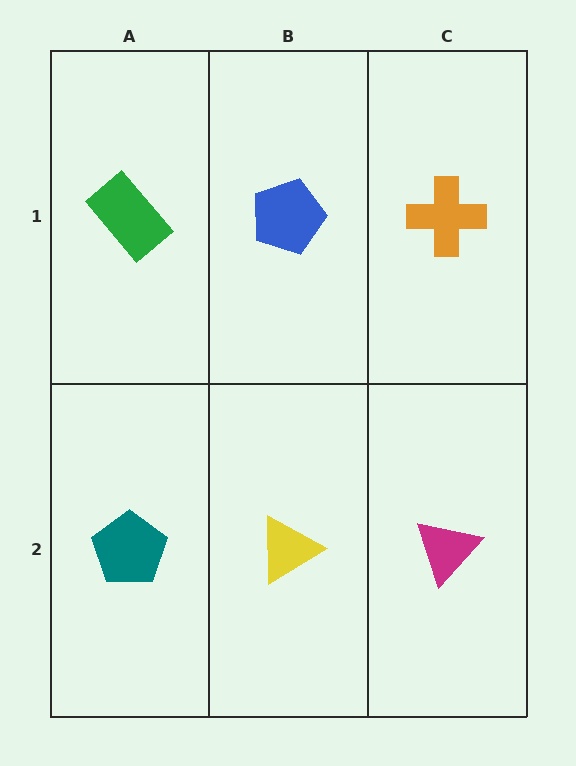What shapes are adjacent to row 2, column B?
A blue pentagon (row 1, column B), a teal pentagon (row 2, column A), a magenta triangle (row 2, column C).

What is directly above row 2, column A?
A green rectangle.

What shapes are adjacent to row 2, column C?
An orange cross (row 1, column C), a yellow triangle (row 2, column B).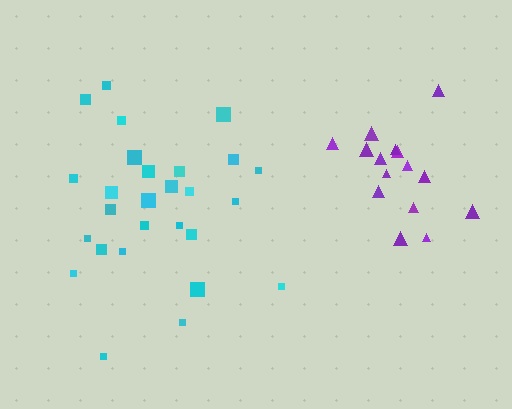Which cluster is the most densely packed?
Purple.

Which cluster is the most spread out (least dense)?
Cyan.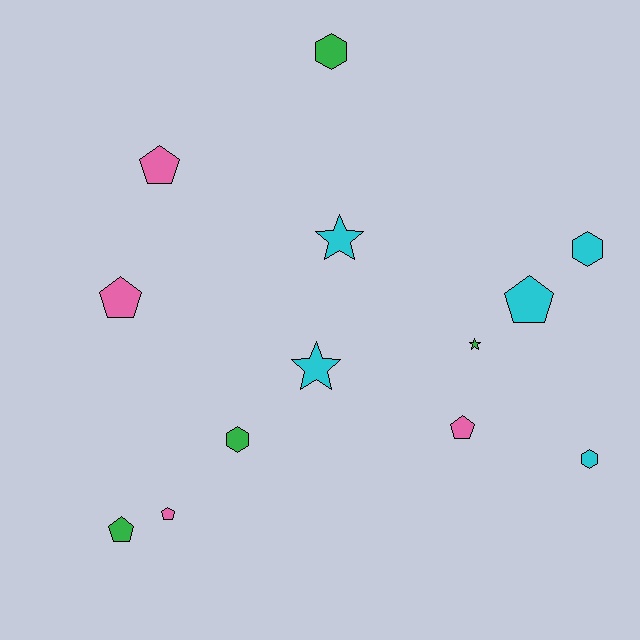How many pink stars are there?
There are no pink stars.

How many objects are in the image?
There are 13 objects.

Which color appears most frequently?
Cyan, with 5 objects.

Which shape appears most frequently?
Pentagon, with 6 objects.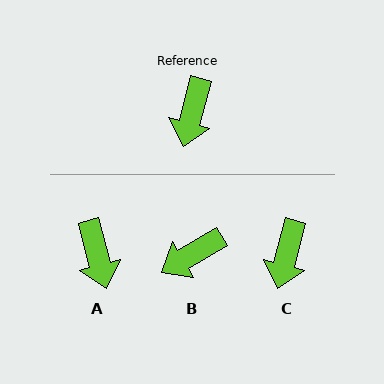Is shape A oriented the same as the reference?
No, it is off by about 29 degrees.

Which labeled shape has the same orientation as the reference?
C.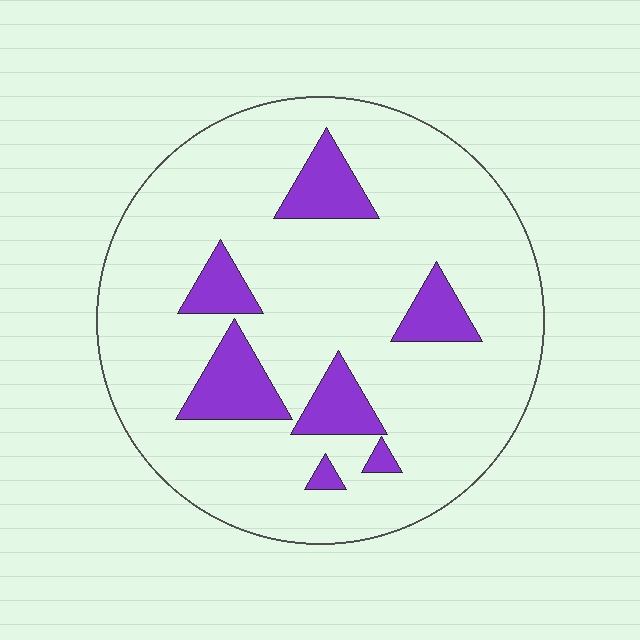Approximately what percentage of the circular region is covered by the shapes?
Approximately 15%.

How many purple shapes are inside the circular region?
7.